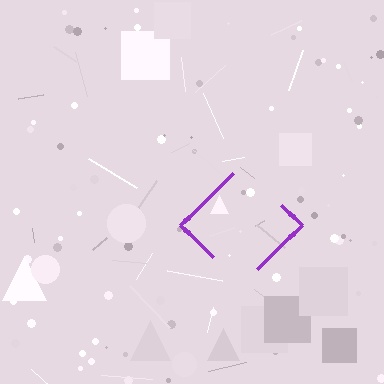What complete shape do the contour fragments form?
The contour fragments form a diamond.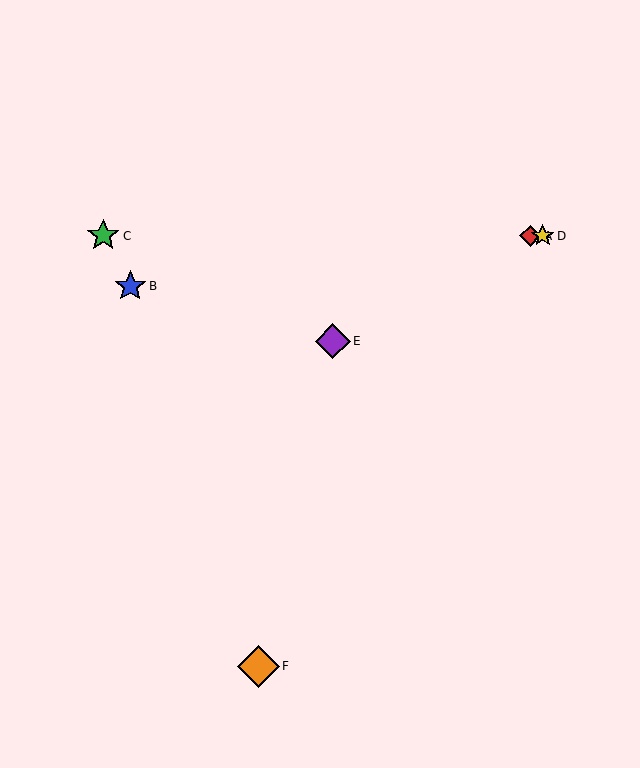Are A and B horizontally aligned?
No, A is at y≈236 and B is at y≈286.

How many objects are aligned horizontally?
3 objects (A, C, D) are aligned horizontally.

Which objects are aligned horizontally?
Objects A, C, D are aligned horizontally.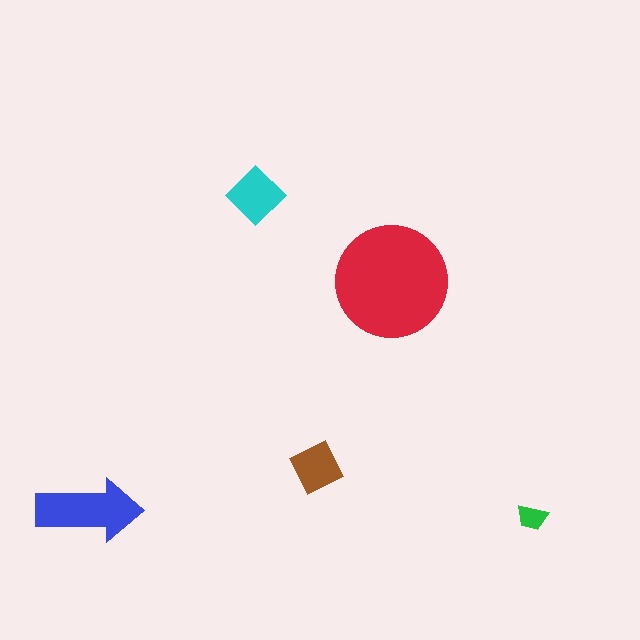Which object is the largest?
The red circle.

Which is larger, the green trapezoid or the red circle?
The red circle.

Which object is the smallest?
The green trapezoid.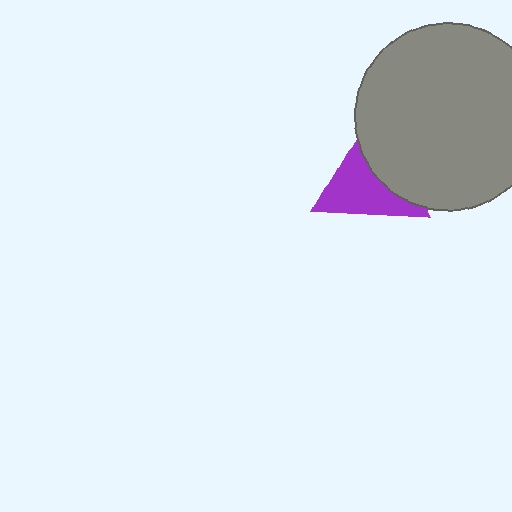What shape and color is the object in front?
The object in front is a gray circle.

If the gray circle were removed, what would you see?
You would see the complete purple triangle.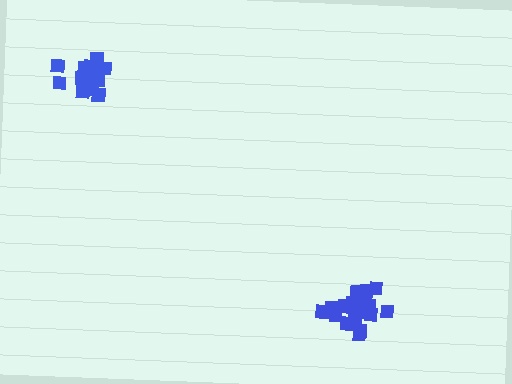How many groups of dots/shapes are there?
There are 2 groups.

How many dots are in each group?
Group 1: 15 dots, Group 2: 21 dots (36 total).